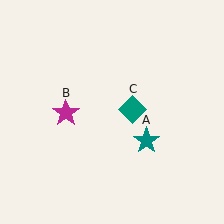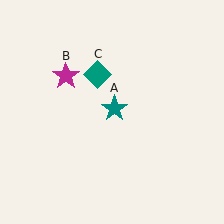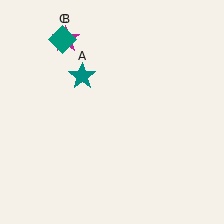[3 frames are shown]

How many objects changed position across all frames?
3 objects changed position: teal star (object A), magenta star (object B), teal diamond (object C).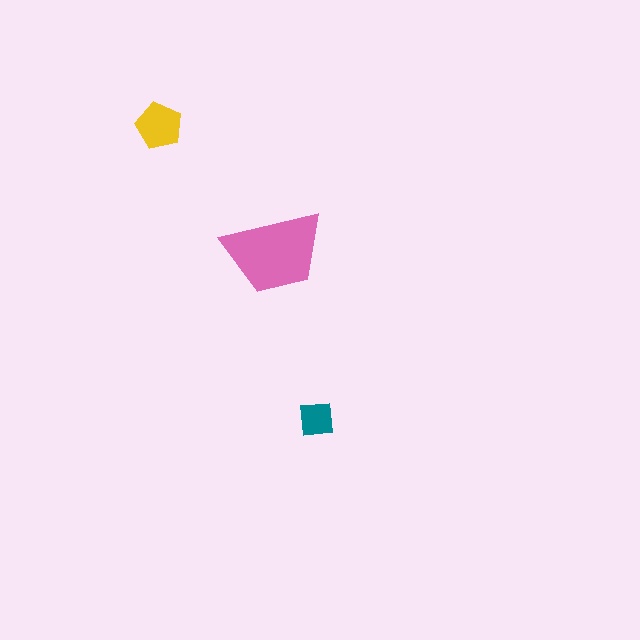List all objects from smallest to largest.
The teal square, the yellow pentagon, the pink trapezoid.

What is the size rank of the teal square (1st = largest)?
3rd.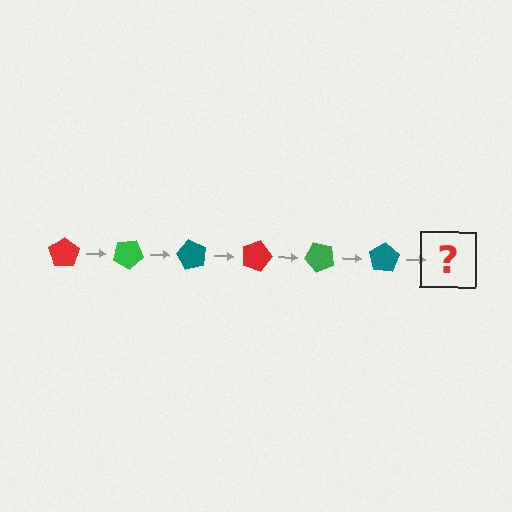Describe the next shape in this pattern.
It should be a red pentagon, rotated 180 degrees from the start.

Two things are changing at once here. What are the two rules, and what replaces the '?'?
The two rules are that it rotates 30 degrees each step and the color cycles through red, green, and teal. The '?' should be a red pentagon, rotated 180 degrees from the start.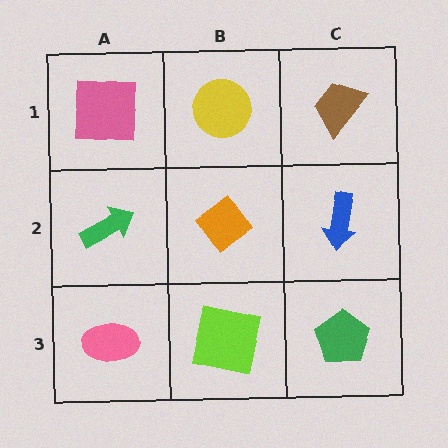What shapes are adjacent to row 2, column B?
A yellow circle (row 1, column B), a lime square (row 3, column B), a green arrow (row 2, column A), a blue arrow (row 2, column C).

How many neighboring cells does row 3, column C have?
2.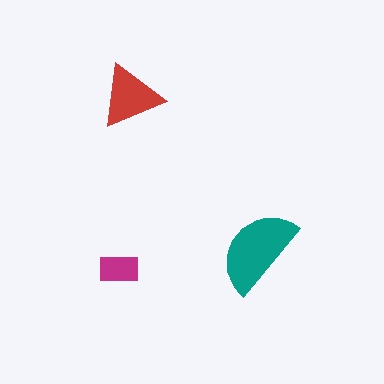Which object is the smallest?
The magenta rectangle.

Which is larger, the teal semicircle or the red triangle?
The teal semicircle.